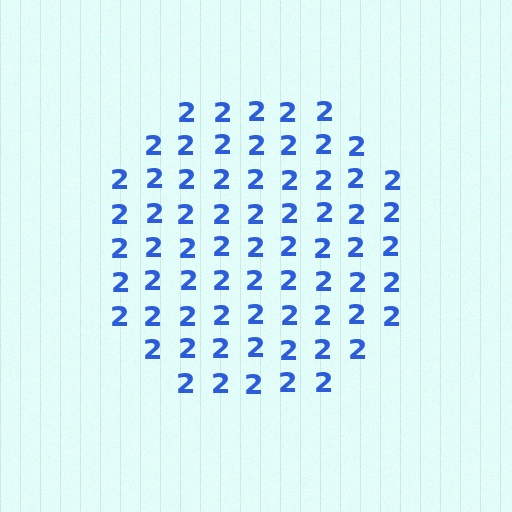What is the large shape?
The large shape is a circle.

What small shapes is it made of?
It is made of small digit 2's.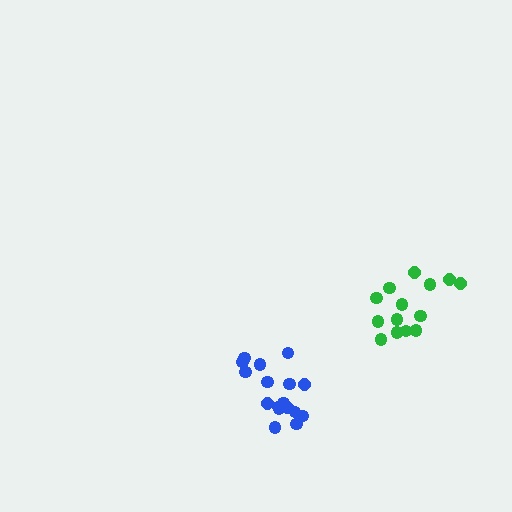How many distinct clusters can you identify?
There are 2 distinct clusters.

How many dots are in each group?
Group 1: 18 dots, Group 2: 14 dots (32 total).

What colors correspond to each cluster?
The clusters are colored: blue, green.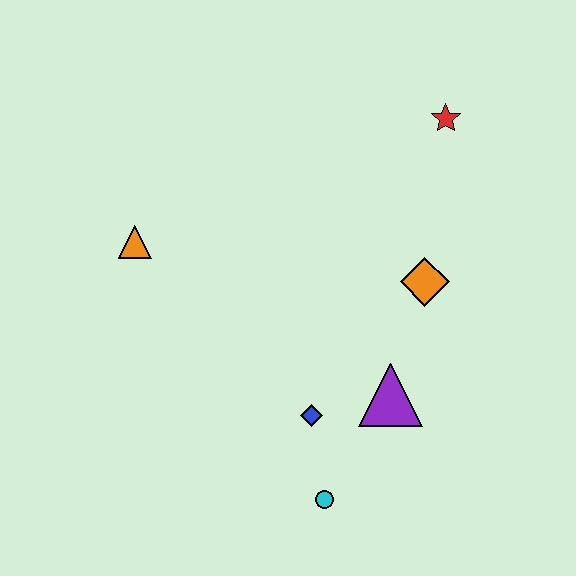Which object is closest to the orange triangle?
The blue diamond is closest to the orange triangle.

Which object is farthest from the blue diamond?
The red star is farthest from the blue diamond.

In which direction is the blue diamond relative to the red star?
The blue diamond is below the red star.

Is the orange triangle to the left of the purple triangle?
Yes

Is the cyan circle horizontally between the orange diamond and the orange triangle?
Yes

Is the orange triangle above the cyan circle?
Yes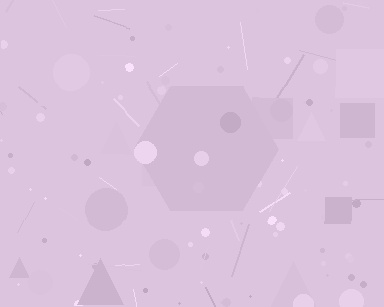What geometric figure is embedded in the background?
A hexagon is embedded in the background.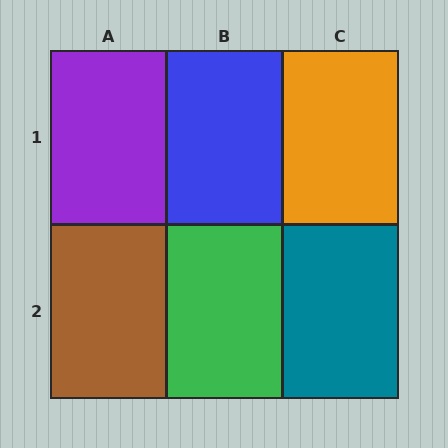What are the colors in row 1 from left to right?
Purple, blue, orange.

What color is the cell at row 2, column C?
Teal.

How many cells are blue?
1 cell is blue.